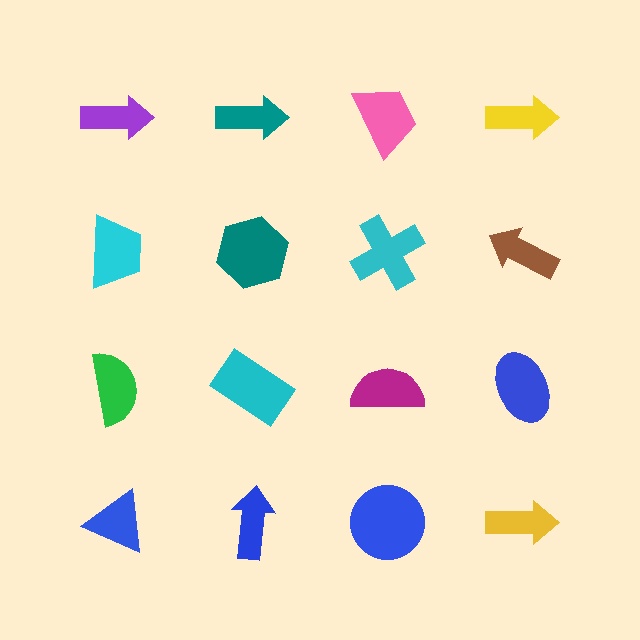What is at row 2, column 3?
A cyan cross.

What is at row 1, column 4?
A yellow arrow.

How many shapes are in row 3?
4 shapes.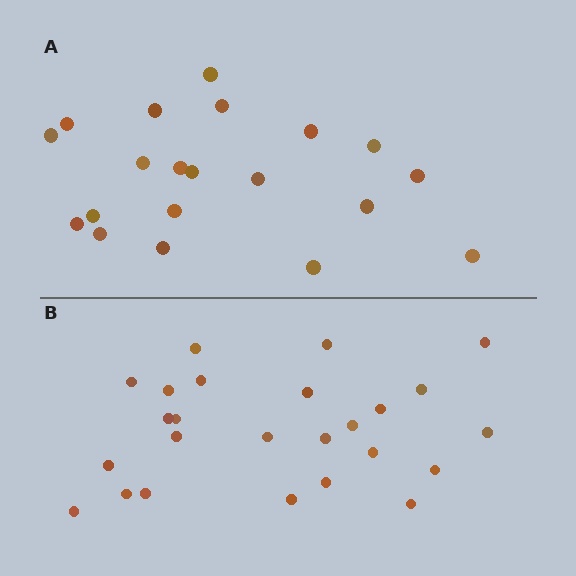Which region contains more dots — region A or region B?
Region B (the bottom region) has more dots.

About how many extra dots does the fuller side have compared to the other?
Region B has about 5 more dots than region A.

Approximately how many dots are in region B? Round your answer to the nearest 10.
About 20 dots. (The exact count is 25, which rounds to 20.)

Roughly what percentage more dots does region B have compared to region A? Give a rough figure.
About 25% more.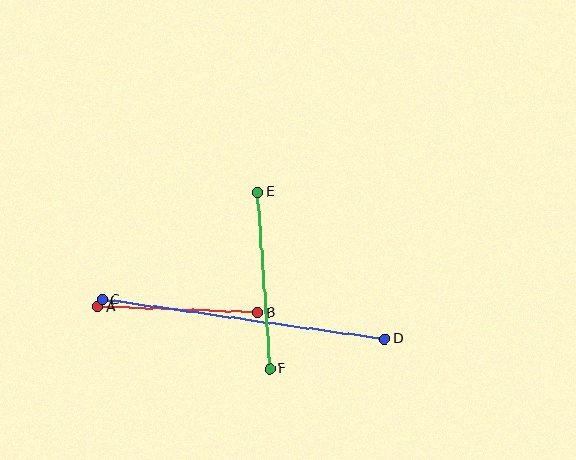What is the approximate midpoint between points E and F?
The midpoint is at approximately (264, 280) pixels.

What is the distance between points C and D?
The distance is approximately 285 pixels.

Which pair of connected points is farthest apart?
Points C and D are farthest apart.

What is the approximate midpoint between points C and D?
The midpoint is at approximately (243, 319) pixels.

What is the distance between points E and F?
The distance is approximately 177 pixels.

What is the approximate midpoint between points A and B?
The midpoint is at approximately (178, 310) pixels.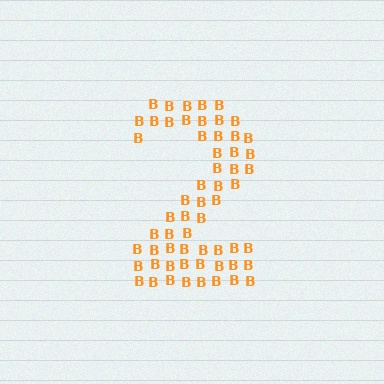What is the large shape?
The large shape is the digit 2.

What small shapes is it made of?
It is made of small letter B's.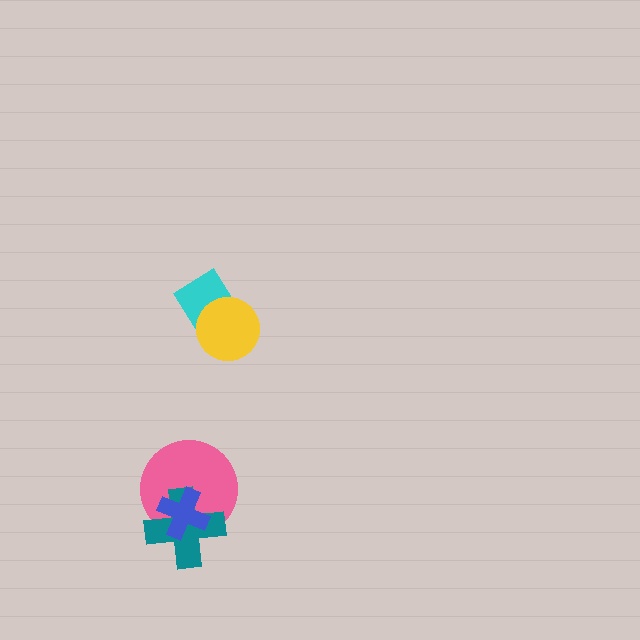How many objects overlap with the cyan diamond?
1 object overlaps with the cyan diamond.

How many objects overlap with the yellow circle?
1 object overlaps with the yellow circle.